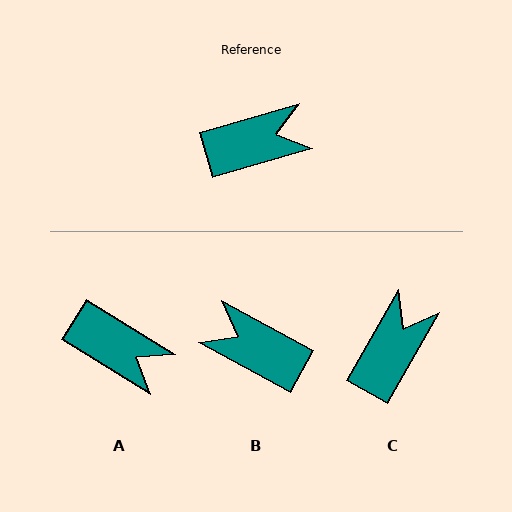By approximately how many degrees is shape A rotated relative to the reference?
Approximately 48 degrees clockwise.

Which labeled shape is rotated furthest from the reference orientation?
B, about 135 degrees away.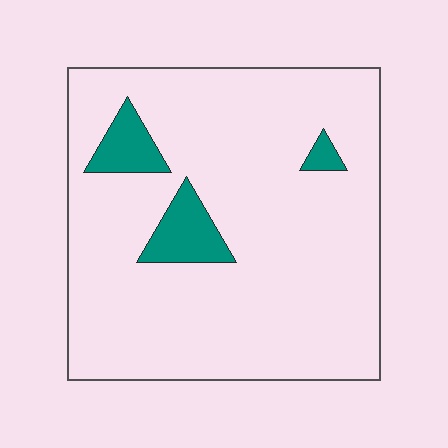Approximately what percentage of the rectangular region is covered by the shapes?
Approximately 10%.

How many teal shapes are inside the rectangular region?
3.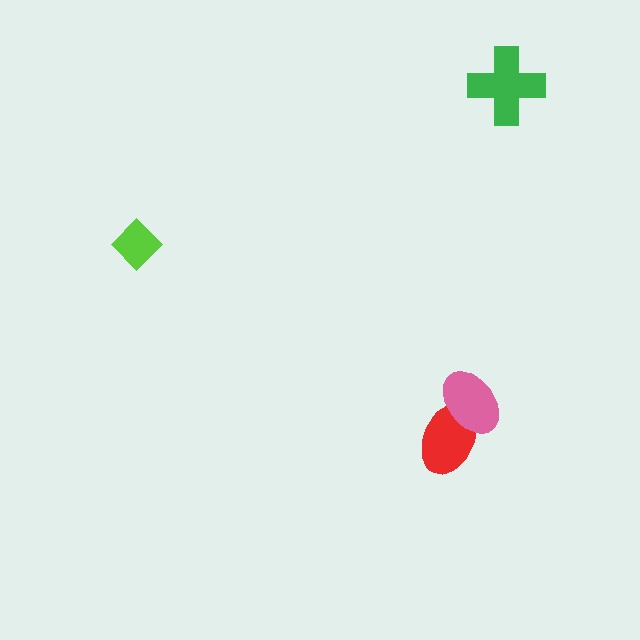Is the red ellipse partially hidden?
Yes, it is partially covered by another shape.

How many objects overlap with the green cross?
0 objects overlap with the green cross.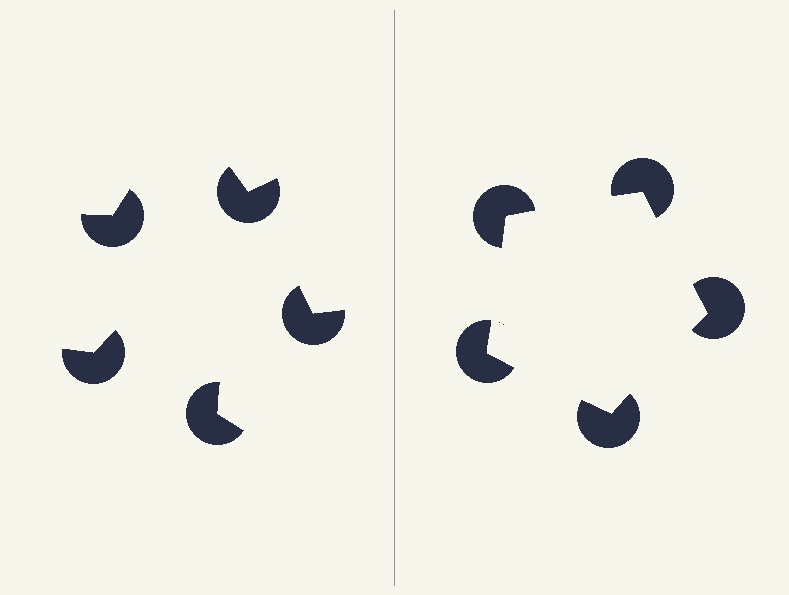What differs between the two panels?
The pac-man discs are positioned identically on both sides; only the wedge orientations differ. On the right they align to a pentagon; on the left they are misaligned.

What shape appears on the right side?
An illusory pentagon.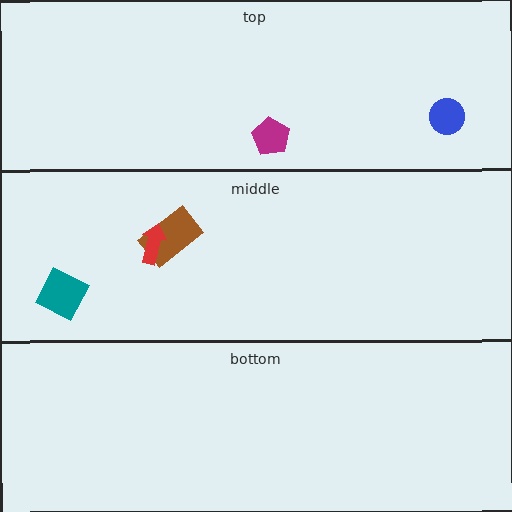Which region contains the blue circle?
The top region.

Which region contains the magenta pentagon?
The top region.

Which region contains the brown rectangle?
The middle region.